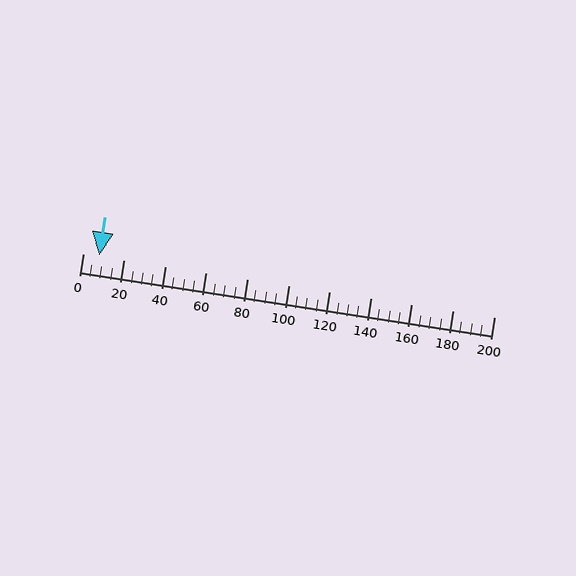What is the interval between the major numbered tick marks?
The major tick marks are spaced 20 units apart.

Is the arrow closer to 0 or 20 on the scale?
The arrow is closer to 0.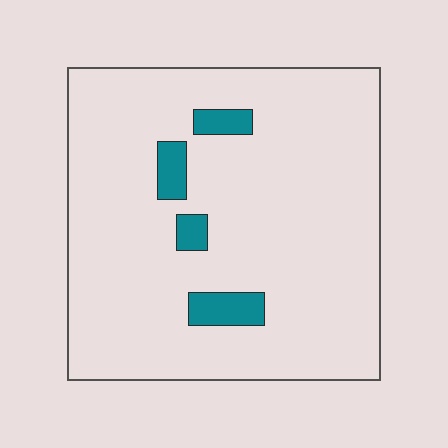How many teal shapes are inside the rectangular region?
4.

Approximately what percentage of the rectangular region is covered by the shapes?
Approximately 5%.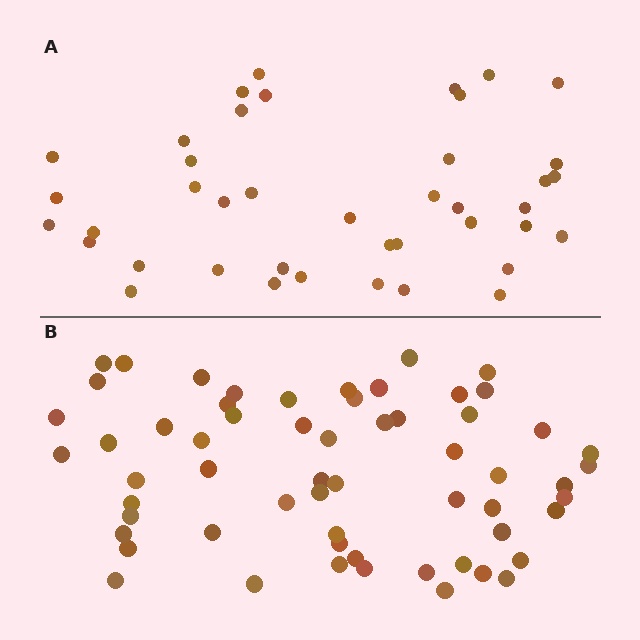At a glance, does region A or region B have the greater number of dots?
Region B (the bottom region) has more dots.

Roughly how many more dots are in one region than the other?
Region B has approximately 20 more dots than region A.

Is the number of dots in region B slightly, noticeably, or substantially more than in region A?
Region B has substantially more. The ratio is roughly 1.5 to 1.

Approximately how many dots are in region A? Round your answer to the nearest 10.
About 40 dots. (The exact count is 41, which rounds to 40.)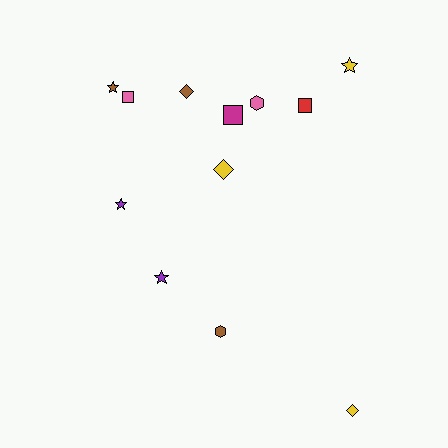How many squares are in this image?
There are 3 squares.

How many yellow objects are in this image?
There are 3 yellow objects.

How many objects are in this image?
There are 12 objects.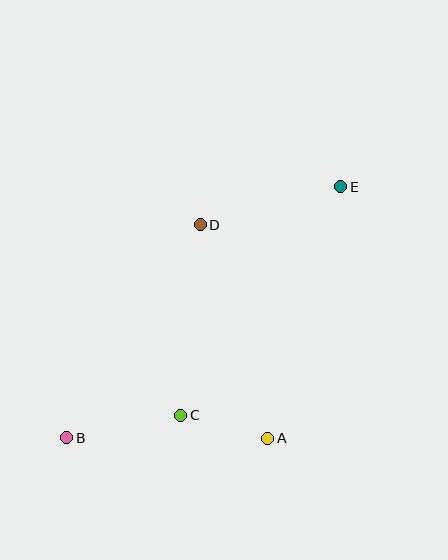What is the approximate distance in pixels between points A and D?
The distance between A and D is approximately 224 pixels.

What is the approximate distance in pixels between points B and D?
The distance between B and D is approximately 251 pixels.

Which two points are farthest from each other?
Points B and E are farthest from each other.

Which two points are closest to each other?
Points A and C are closest to each other.